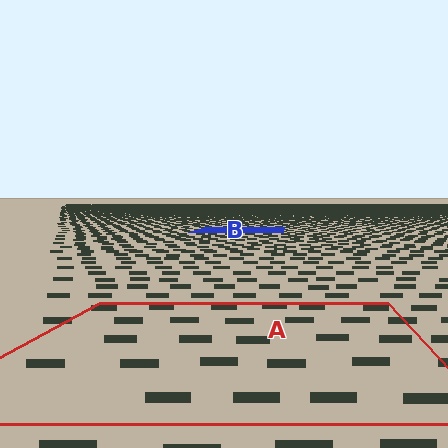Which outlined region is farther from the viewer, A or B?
Region B is farther from the viewer — the texture elements inside it appear smaller and more densely packed.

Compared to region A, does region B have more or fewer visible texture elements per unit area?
Region B has more texture elements per unit area — they are packed more densely because it is farther away.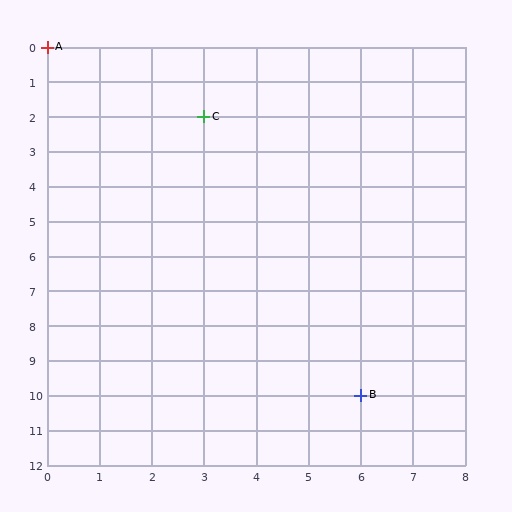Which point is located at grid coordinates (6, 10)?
Point B is at (6, 10).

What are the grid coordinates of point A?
Point A is at grid coordinates (0, 0).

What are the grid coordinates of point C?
Point C is at grid coordinates (3, 2).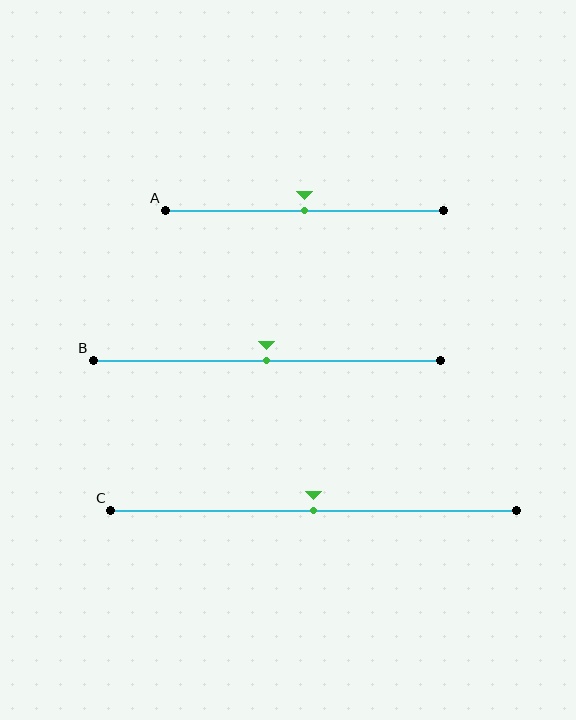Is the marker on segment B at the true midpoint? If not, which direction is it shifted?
Yes, the marker on segment B is at the true midpoint.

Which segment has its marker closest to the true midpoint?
Segment A has its marker closest to the true midpoint.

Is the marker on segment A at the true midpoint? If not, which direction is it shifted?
Yes, the marker on segment A is at the true midpoint.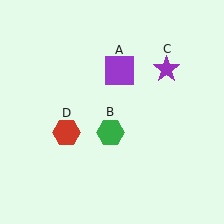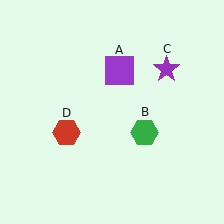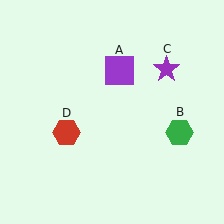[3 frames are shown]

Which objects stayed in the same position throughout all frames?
Purple square (object A) and purple star (object C) and red hexagon (object D) remained stationary.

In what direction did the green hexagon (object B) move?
The green hexagon (object B) moved right.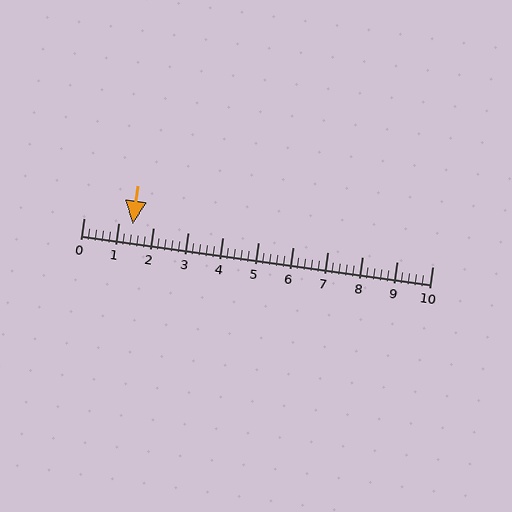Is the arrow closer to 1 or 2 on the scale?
The arrow is closer to 1.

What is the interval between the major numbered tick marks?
The major tick marks are spaced 1 units apart.